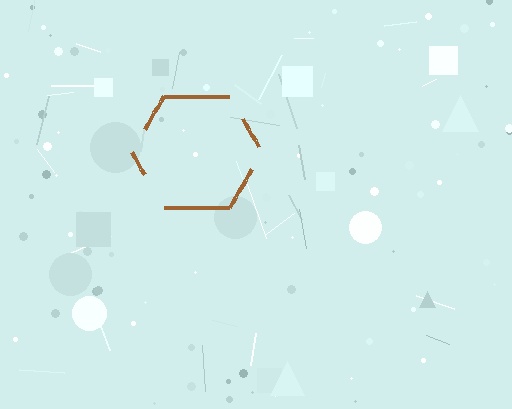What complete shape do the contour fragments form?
The contour fragments form a hexagon.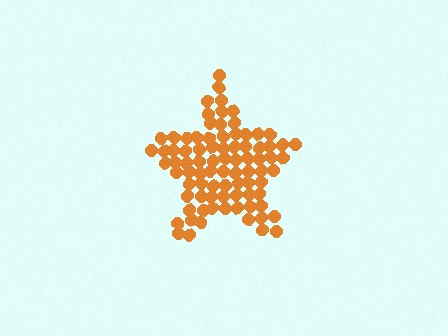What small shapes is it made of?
It is made of small circles.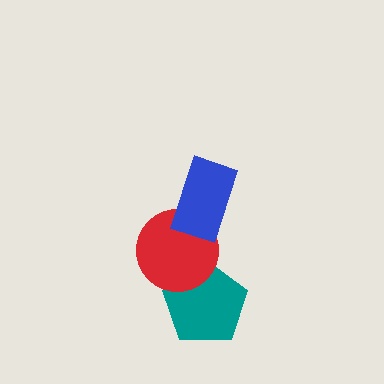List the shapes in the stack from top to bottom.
From top to bottom: the blue rectangle, the red circle, the teal pentagon.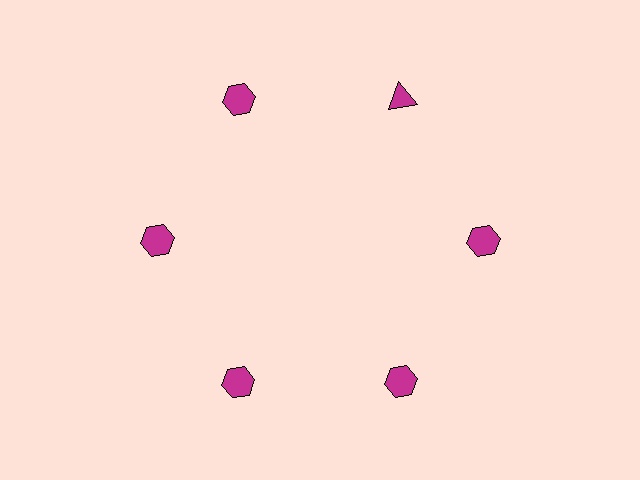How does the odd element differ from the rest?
It has a different shape: triangle instead of hexagon.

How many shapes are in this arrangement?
There are 6 shapes arranged in a ring pattern.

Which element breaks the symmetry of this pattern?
The magenta triangle at roughly the 1 o'clock position breaks the symmetry. All other shapes are magenta hexagons.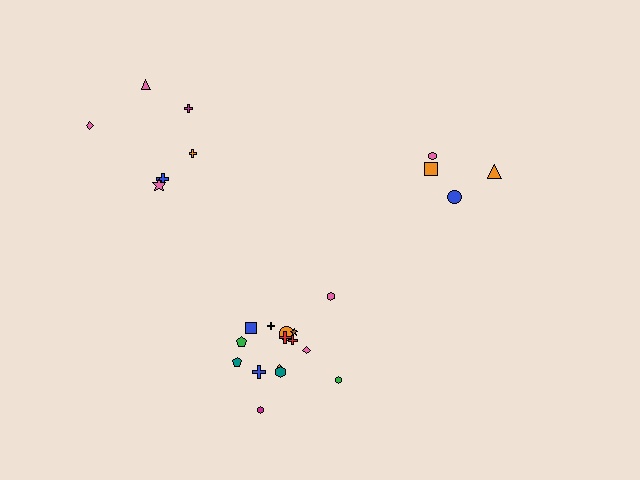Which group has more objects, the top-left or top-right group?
The top-left group.